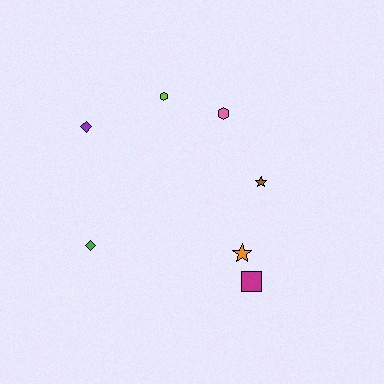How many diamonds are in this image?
There are 2 diamonds.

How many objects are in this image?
There are 7 objects.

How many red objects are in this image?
There are no red objects.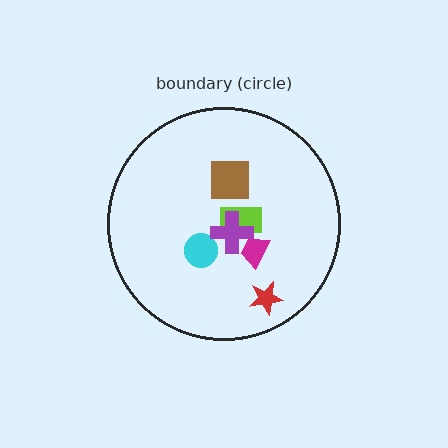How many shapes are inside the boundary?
6 inside, 0 outside.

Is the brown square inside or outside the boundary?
Inside.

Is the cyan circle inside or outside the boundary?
Inside.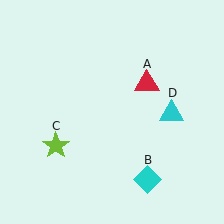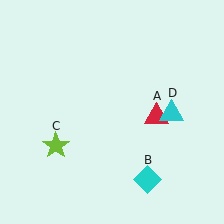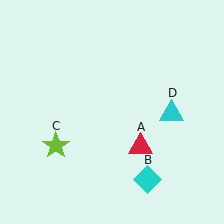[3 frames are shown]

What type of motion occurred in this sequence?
The red triangle (object A) rotated clockwise around the center of the scene.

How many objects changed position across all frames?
1 object changed position: red triangle (object A).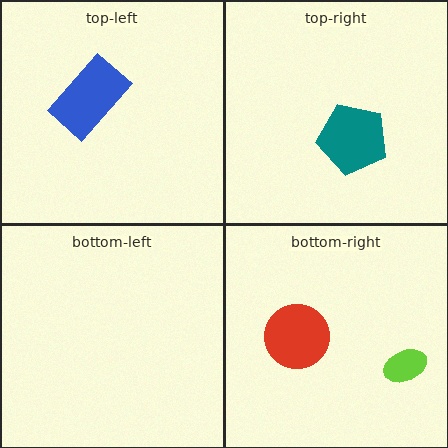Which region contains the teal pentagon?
The top-right region.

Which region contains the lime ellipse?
The bottom-right region.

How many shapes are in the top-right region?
1.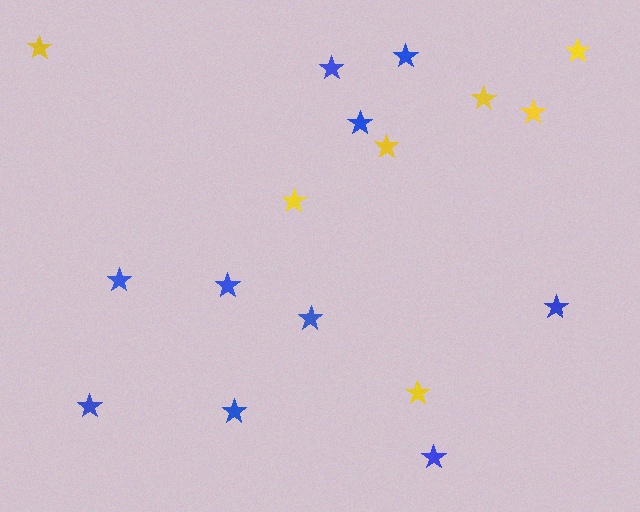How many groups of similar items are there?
There are 2 groups: one group of blue stars (10) and one group of yellow stars (7).